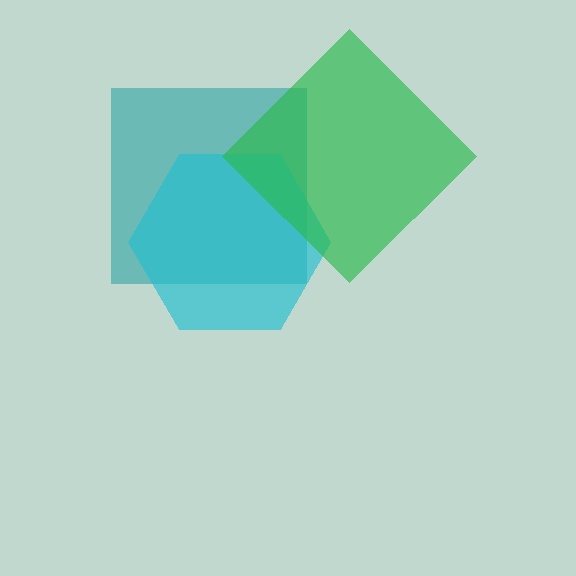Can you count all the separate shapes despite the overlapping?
Yes, there are 3 separate shapes.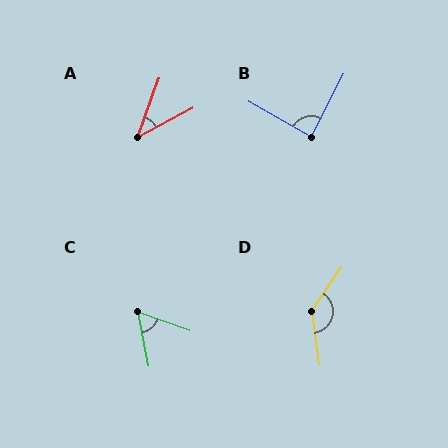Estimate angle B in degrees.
Approximately 88 degrees.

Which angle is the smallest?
A, at approximately 43 degrees.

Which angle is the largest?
D, at approximately 137 degrees.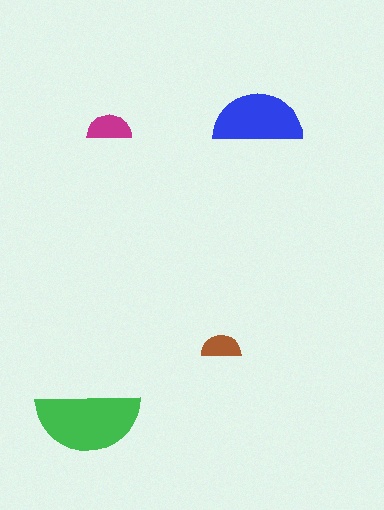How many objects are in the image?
There are 4 objects in the image.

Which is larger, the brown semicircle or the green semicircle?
The green one.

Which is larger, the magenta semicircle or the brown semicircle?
The magenta one.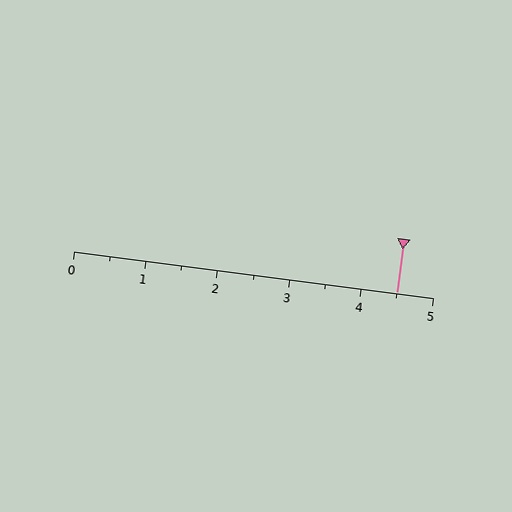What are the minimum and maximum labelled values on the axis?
The axis runs from 0 to 5.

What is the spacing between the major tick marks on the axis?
The major ticks are spaced 1 apart.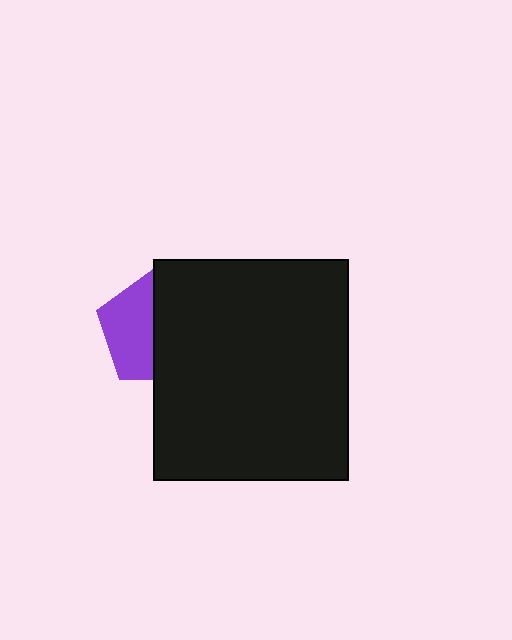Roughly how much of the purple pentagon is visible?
About half of it is visible (roughly 48%).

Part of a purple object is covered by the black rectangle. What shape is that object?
It is a pentagon.